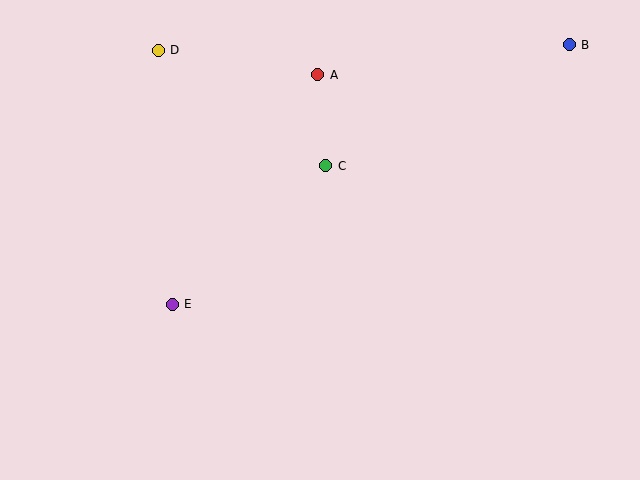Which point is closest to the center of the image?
Point C at (326, 166) is closest to the center.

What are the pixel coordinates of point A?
Point A is at (318, 75).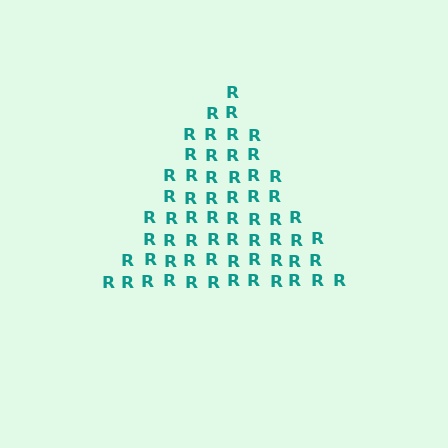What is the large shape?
The large shape is a triangle.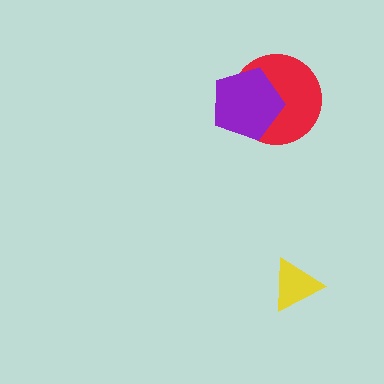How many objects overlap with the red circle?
1 object overlaps with the red circle.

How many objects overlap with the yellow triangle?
0 objects overlap with the yellow triangle.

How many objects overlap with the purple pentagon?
1 object overlaps with the purple pentagon.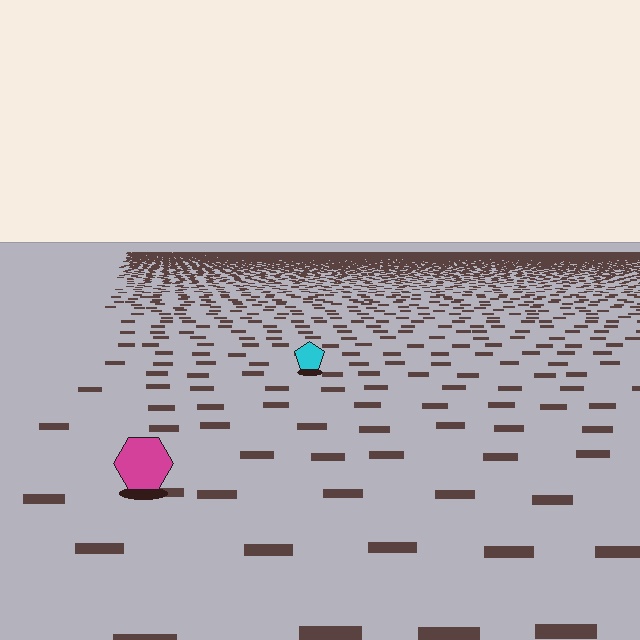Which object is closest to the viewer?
The magenta hexagon is closest. The texture marks near it are larger and more spread out.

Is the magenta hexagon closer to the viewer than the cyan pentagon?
Yes. The magenta hexagon is closer — you can tell from the texture gradient: the ground texture is coarser near it.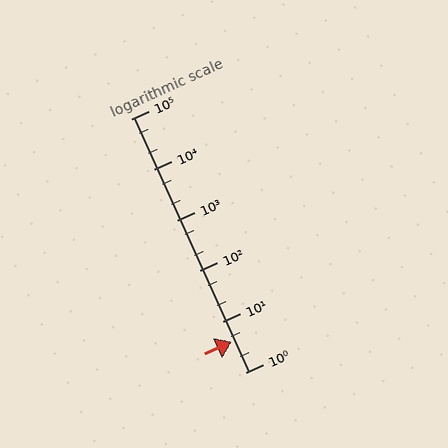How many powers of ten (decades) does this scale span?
The scale spans 5 decades, from 1 to 100000.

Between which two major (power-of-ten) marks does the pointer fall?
The pointer is between 1 and 10.